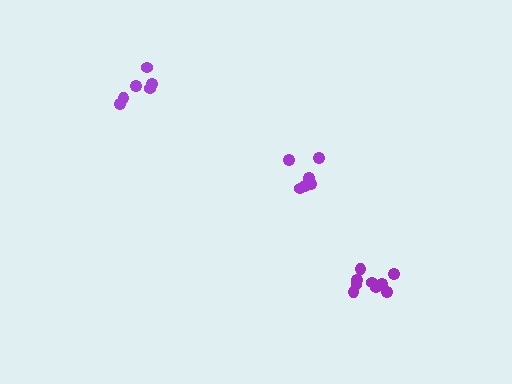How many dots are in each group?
Group 1: 6 dots, Group 2: 6 dots, Group 3: 9 dots (21 total).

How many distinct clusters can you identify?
There are 3 distinct clusters.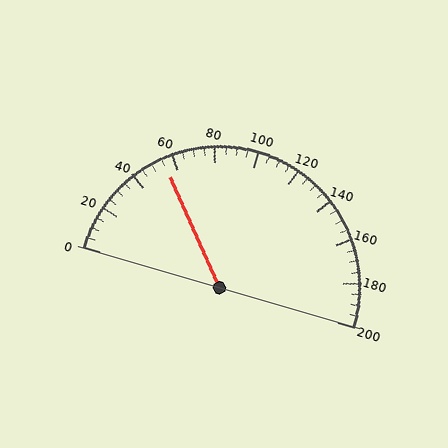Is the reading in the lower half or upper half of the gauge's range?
The reading is in the lower half of the range (0 to 200).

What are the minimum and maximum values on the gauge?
The gauge ranges from 0 to 200.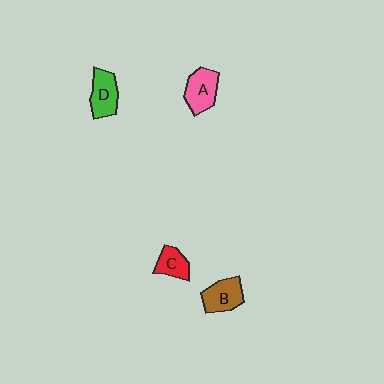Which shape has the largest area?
Shape A (pink).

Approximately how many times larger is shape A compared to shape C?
Approximately 1.5 times.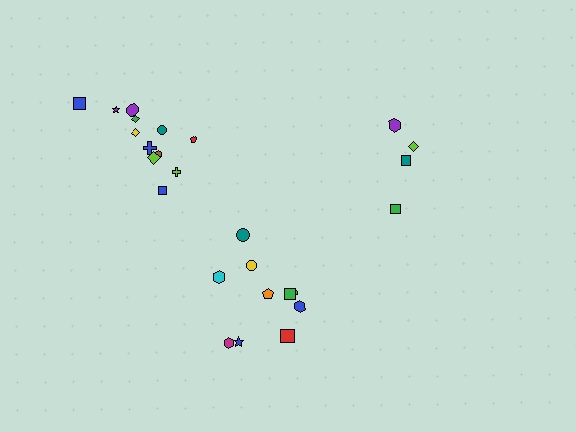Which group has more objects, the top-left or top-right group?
The top-left group.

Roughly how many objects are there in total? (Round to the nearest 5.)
Roughly 25 objects in total.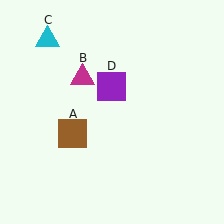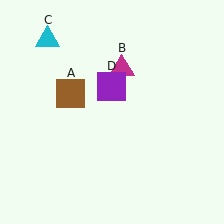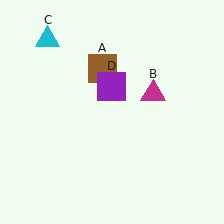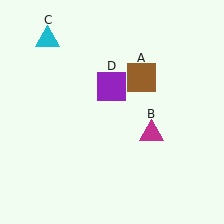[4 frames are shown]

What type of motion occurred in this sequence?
The brown square (object A), magenta triangle (object B) rotated clockwise around the center of the scene.